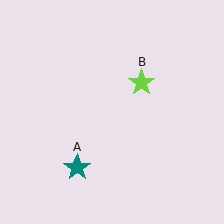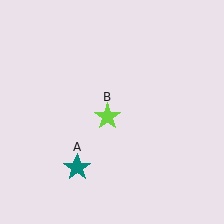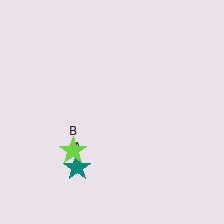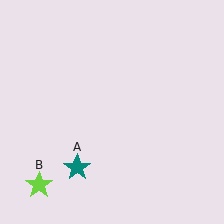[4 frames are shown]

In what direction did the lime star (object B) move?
The lime star (object B) moved down and to the left.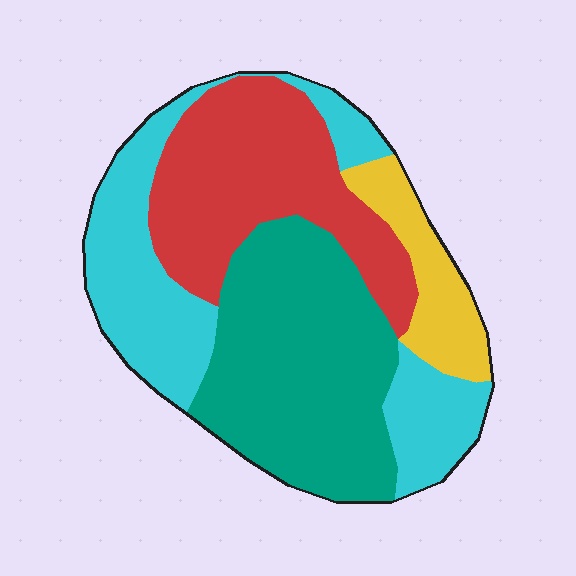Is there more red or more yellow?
Red.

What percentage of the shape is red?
Red takes up about one quarter (1/4) of the shape.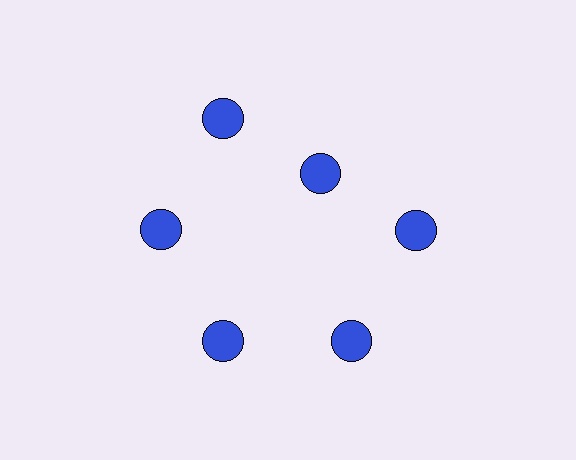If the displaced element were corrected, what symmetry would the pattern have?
It would have 6-fold rotational symmetry — the pattern would map onto itself every 60 degrees.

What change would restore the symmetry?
The symmetry would be restored by moving it outward, back onto the ring so that all 6 circles sit at equal angles and equal distance from the center.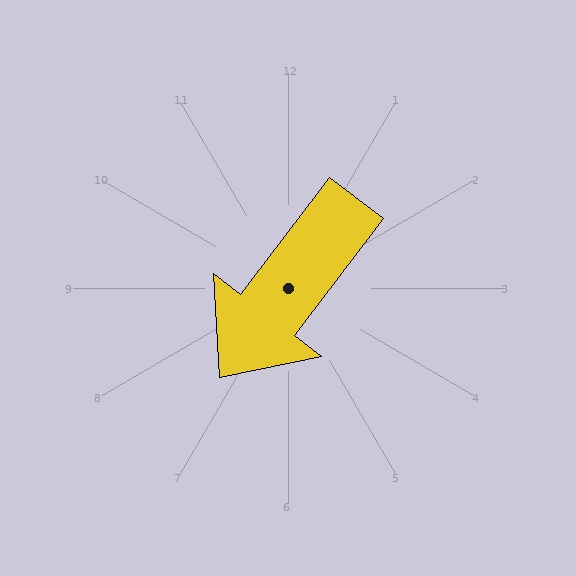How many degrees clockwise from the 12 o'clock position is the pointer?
Approximately 218 degrees.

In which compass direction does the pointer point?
Southwest.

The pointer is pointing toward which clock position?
Roughly 7 o'clock.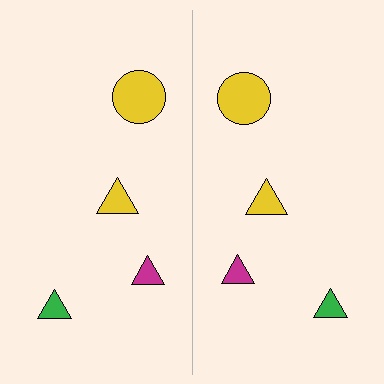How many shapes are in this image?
There are 8 shapes in this image.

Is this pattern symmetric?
Yes, this pattern has bilateral (reflection) symmetry.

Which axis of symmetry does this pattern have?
The pattern has a vertical axis of symmetry running through the center of the image.